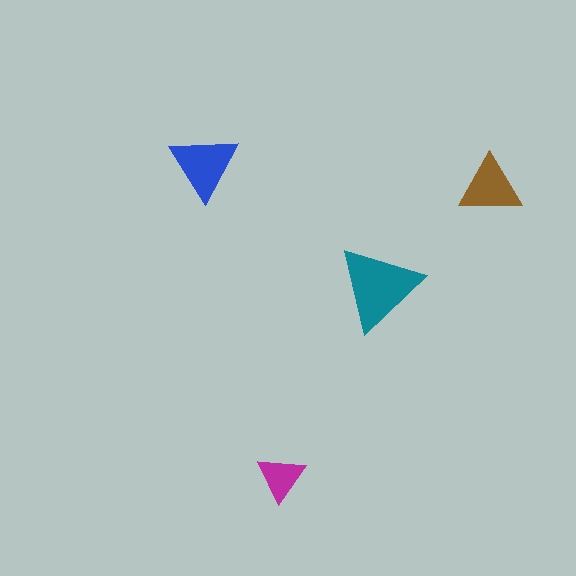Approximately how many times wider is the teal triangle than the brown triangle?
About 1.5 times wider.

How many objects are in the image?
There are 4 objects in the image.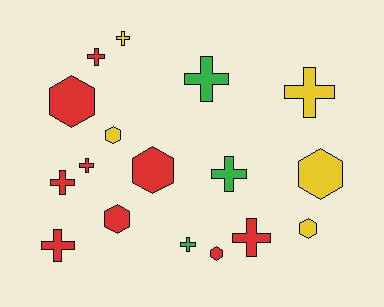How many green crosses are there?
There are 3 green crosses.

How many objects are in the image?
There are 17 objects.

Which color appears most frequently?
Red, with 9 objects.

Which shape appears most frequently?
Cross, with 10 objects.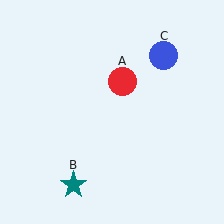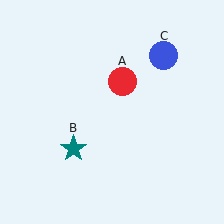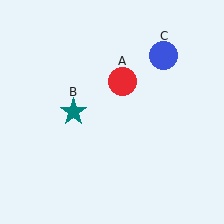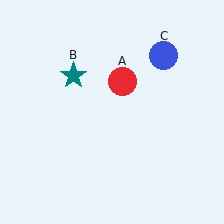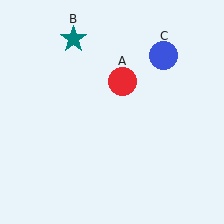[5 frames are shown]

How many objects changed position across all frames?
1 object changed position: teal star (object B).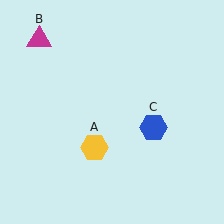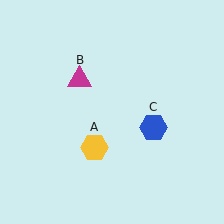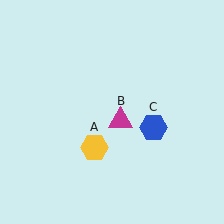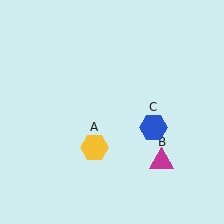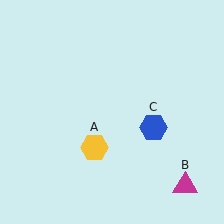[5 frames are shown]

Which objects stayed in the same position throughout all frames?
Yellow hexagon (object A) and blue hexagon (object C) remained stationary.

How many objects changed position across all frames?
1 object changed position: magenta triangle (object B).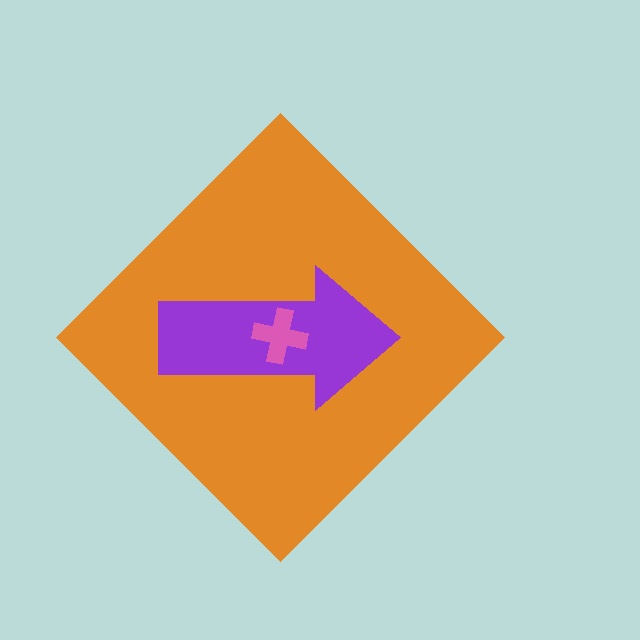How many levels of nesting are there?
3.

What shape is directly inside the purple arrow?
The pink cross.